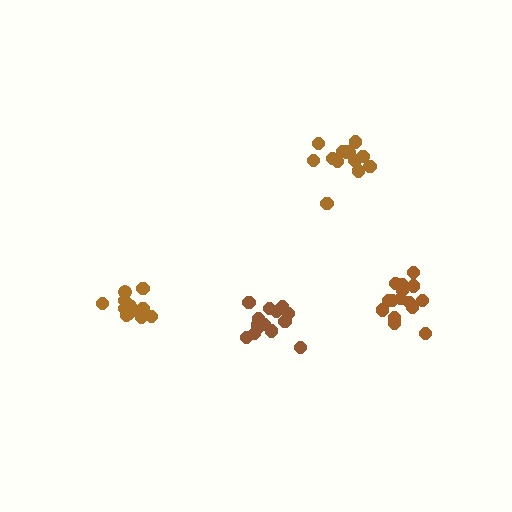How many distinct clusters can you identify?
There are 4 distinct clusters.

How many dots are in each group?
Group 1: 12 dots, Group 2: 16 dots, Group 3: 16 dots, Group 4: 15 dots (59 total).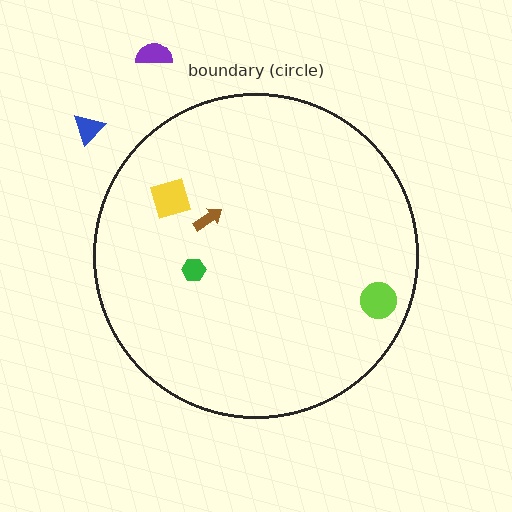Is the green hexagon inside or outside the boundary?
Inside.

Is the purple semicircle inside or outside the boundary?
Outside.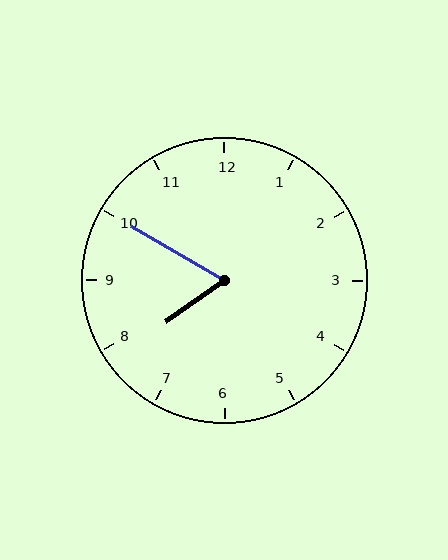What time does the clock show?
7:50.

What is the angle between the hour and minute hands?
Approximately 65 degrees.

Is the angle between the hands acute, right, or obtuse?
It is acute.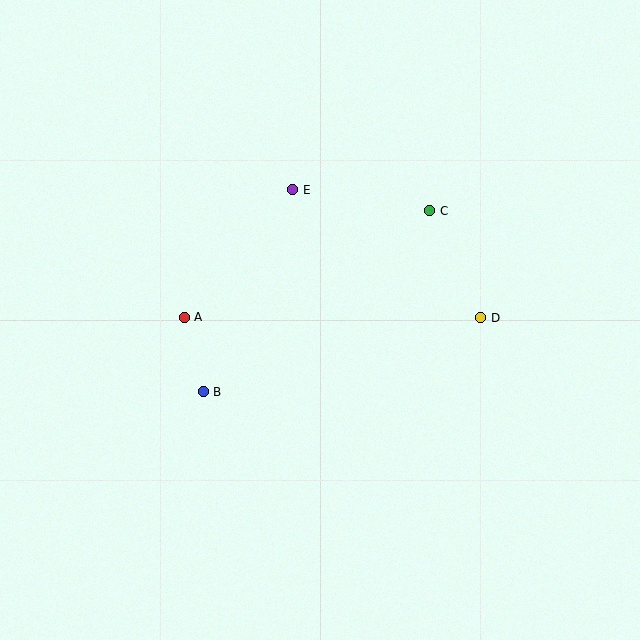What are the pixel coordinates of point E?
Point E is at (293, 190).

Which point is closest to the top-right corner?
Point C is closest to the top-right corner.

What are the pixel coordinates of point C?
Point C is at (430, 211).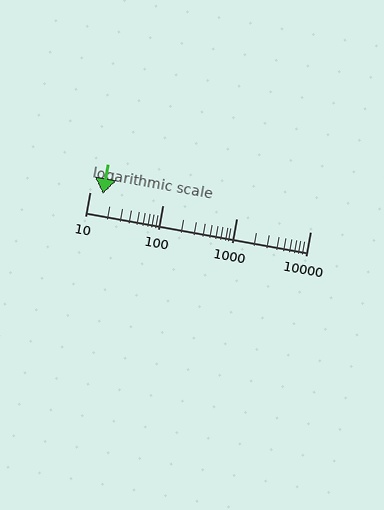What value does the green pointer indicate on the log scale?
The pointer indicates approximately 15.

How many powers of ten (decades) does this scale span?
The scale spans 3 decades, from 10 to 10000.